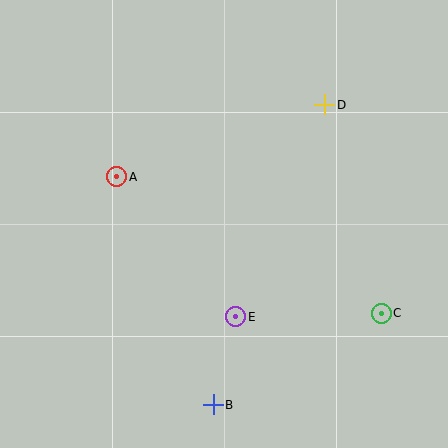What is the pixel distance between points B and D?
The distance between B and D is 320 pixels.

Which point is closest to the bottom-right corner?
Point C is closest to the bottom-right corner.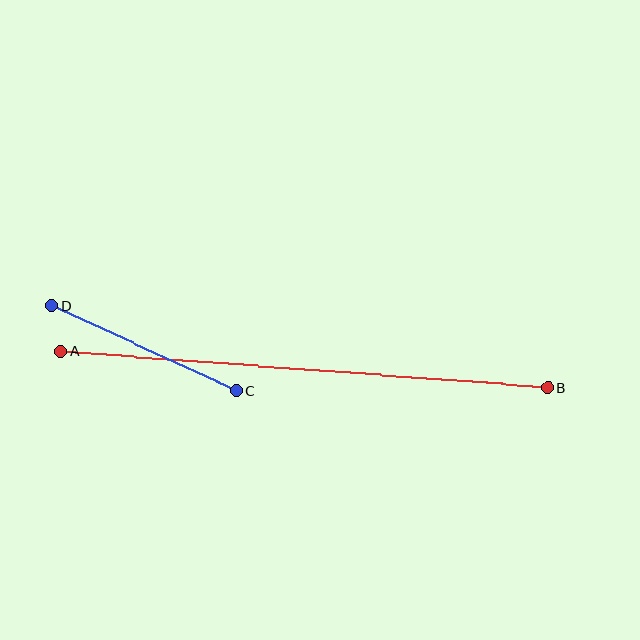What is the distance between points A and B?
The distance is approximately 488 pixels.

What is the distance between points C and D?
The distance is approximately 204 pixels.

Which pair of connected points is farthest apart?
Points A and B are farthest apart.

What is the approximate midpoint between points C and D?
The midpoint is at approximately (144, 348) pixels.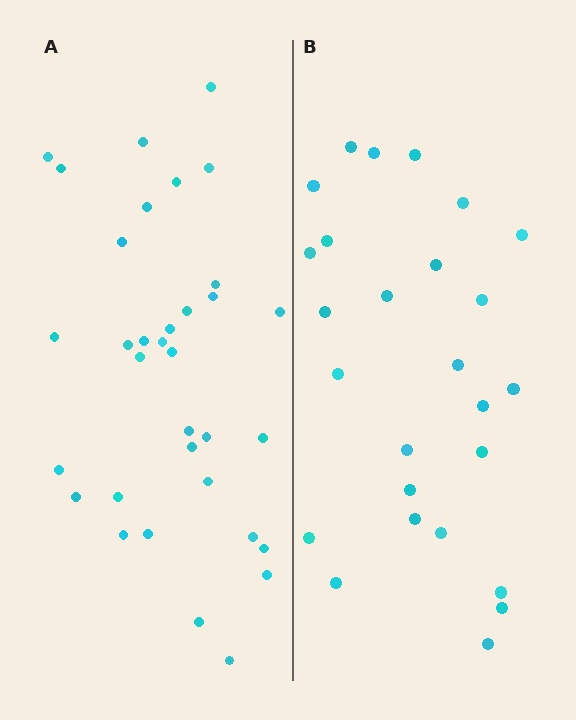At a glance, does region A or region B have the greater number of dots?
Region A (the left region) has more dots.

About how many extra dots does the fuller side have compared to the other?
Region A has roughly 8 or so more dots than region B.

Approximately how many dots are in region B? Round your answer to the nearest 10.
About 30 dots. (The exact count is 26, which rounds to 30.)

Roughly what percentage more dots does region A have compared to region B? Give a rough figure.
About 30% more.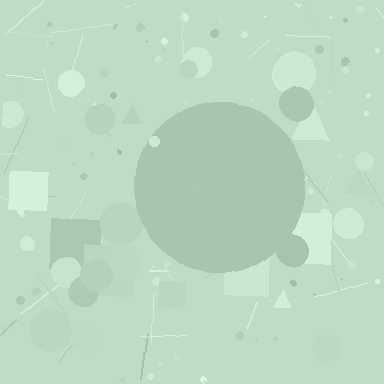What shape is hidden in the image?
A circle is hidden in the image.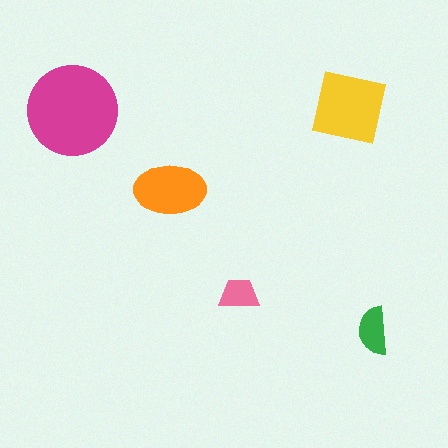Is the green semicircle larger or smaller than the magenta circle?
Smaller.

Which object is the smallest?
The pink trapezoid.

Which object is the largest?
The magenta circle.